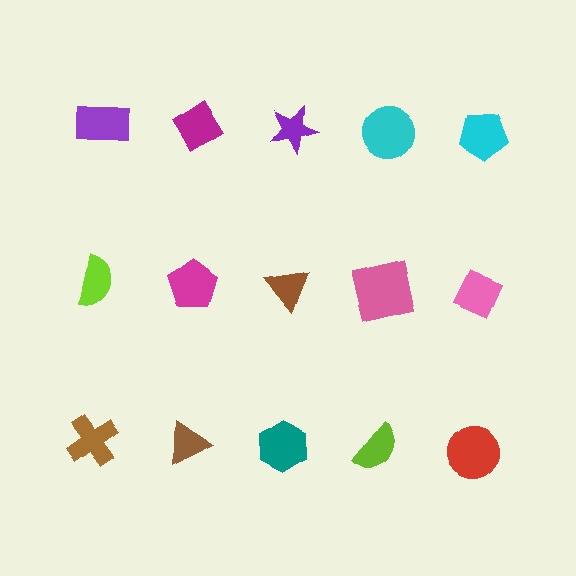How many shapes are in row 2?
5 shapes.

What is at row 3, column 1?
A brown cross.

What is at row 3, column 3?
A teal hexagon.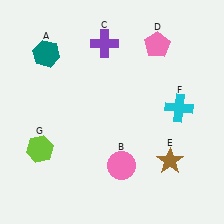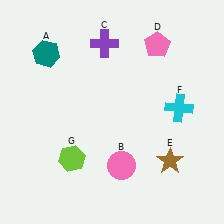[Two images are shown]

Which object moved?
The lime hexagon (G) moved right.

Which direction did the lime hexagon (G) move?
The lime hexagon (G) moved right.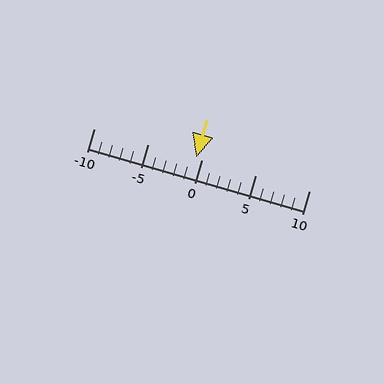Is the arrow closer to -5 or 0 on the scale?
The arrow is closer to 0.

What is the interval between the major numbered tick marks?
The major tick marks are spaced 5 units apart.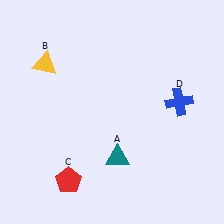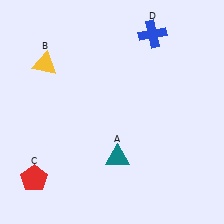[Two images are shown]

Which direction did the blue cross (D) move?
The blue cross (D) moved up.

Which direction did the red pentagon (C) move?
The red pentagon (C) moved left.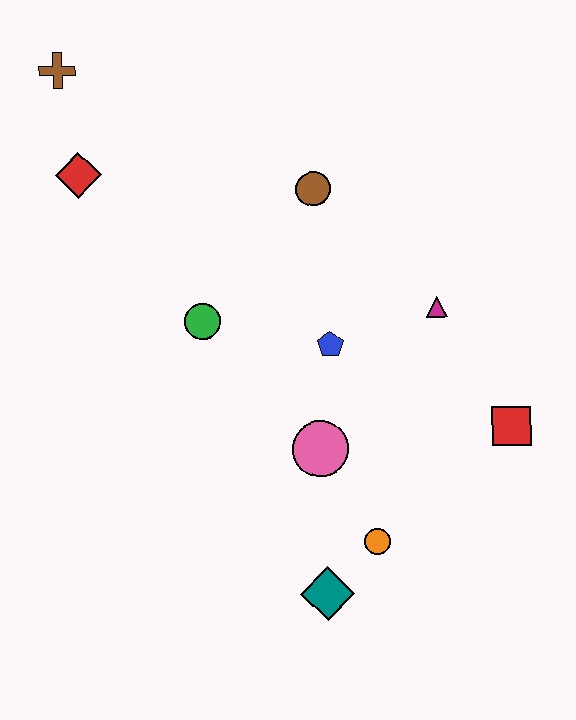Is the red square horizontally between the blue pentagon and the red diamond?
No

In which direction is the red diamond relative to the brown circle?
The red diamond is to the left of the brown circle.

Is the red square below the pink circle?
No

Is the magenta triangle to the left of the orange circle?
No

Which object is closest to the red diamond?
The brown cross is closest to the red diamond.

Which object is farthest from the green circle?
The red square is farthest from the green circle.